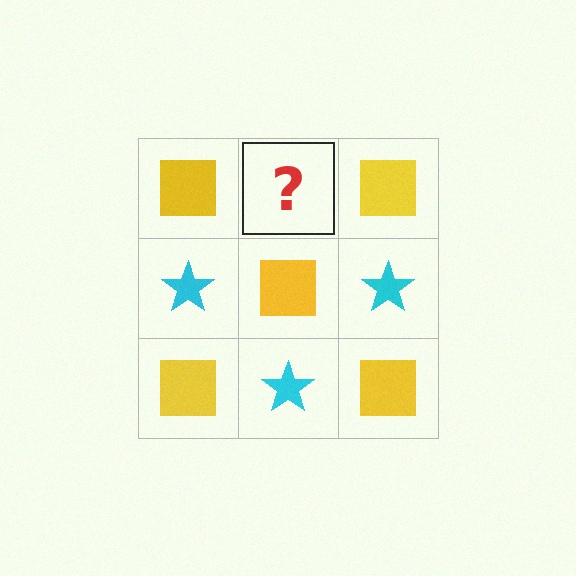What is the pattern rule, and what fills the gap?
The rule is that it alternates yellow square and cyan star in a checkerboard pattern. The gap should be filled with a cyan star.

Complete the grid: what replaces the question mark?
The question mark should be replaced with a cyan star.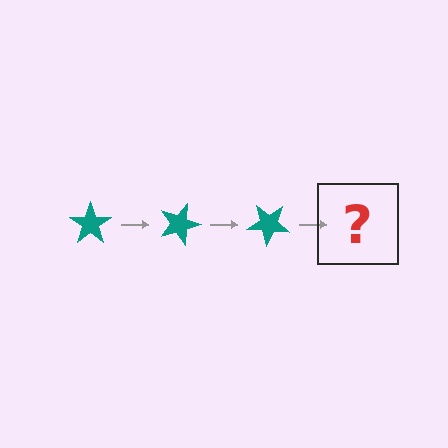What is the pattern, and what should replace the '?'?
The pattern is that the star rotates 20 degrees each step. The '?' should be a teal star rotated 60 degrees.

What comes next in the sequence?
The next element should be a teal star rotated 60 degrees.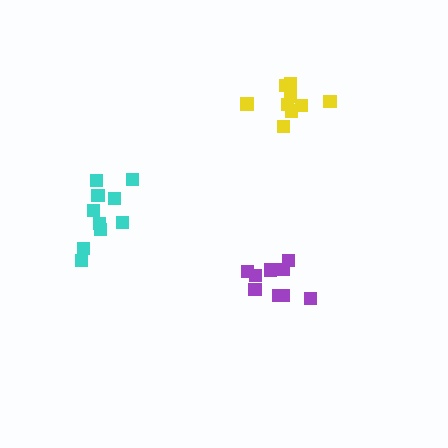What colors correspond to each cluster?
The clusters are colored: cyan, purple, yellow.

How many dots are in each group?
Group 1: 10 dots, Group 2: 9 dots, Group 3: 9 dots (28 total).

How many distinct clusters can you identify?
There are 3 distinct clusters.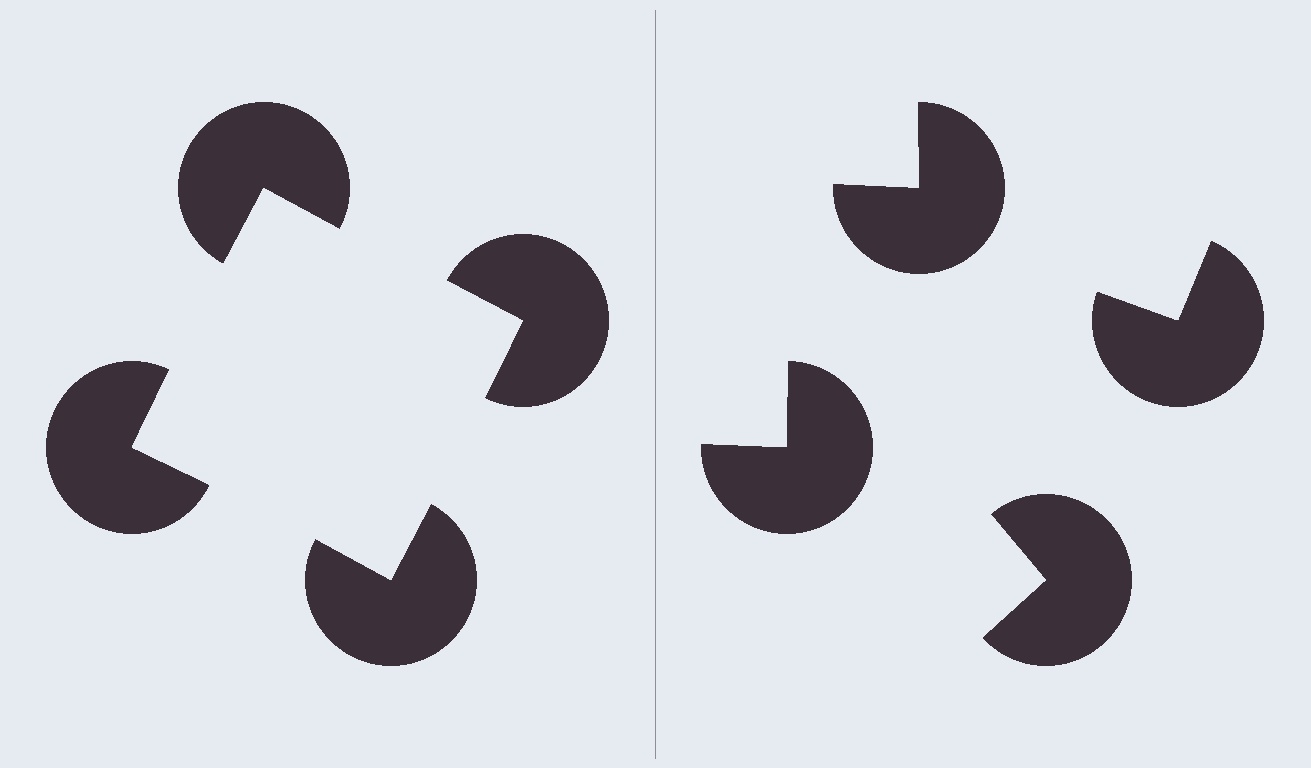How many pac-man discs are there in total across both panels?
8 — 4 on each side.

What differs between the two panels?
The pac-man discs are positioned identically on both sides; only the wedge orientations differ. On the left they align to a square; on the right they are misaligned.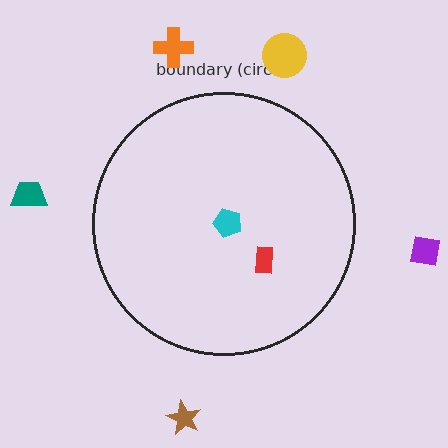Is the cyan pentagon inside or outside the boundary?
Inside.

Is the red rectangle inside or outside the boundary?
Inside.